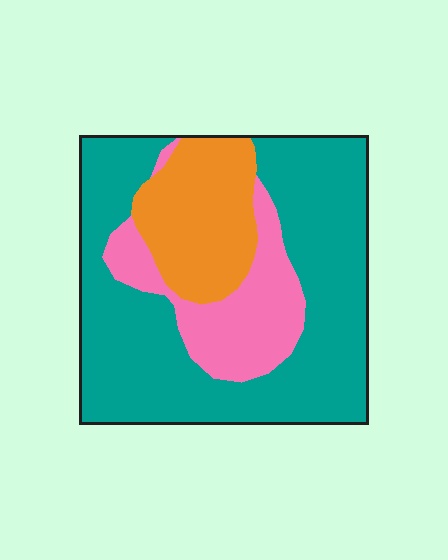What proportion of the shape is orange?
Orange covers 19% of the shape.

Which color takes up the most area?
Teal, at roughly 60%.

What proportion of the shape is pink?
Pink takes up about one fifth (1/5) of the shape.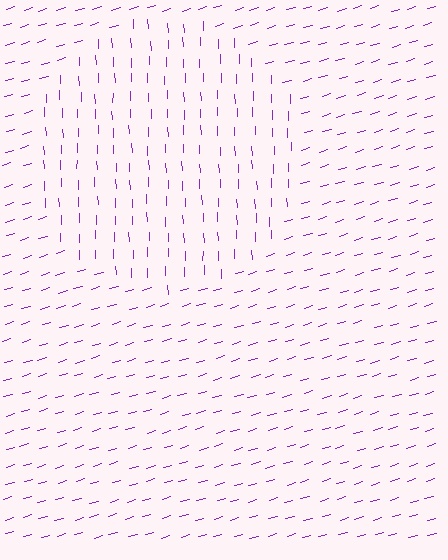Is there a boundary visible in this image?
Yes, there is a texture boundary formed by a change in line orientation.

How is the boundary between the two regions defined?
The boundary is defined purely by a change in line orientation (approximately 74 degrees difference). All lines are the same color and thickness.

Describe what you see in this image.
The image is filled with small purple line segments. A circle region in the image has lines oriented differently from the surrounding lines, creating a visible texture boundary.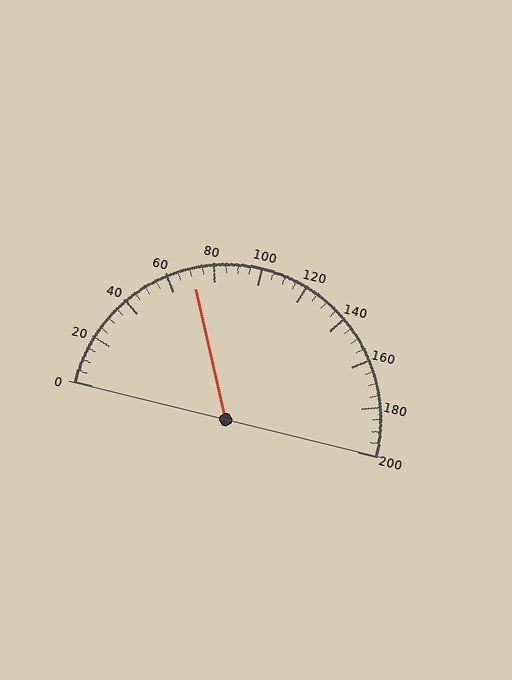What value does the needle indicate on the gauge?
The needle indicates approximately 70.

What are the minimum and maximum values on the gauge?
The gauge ranges from 0 to 200.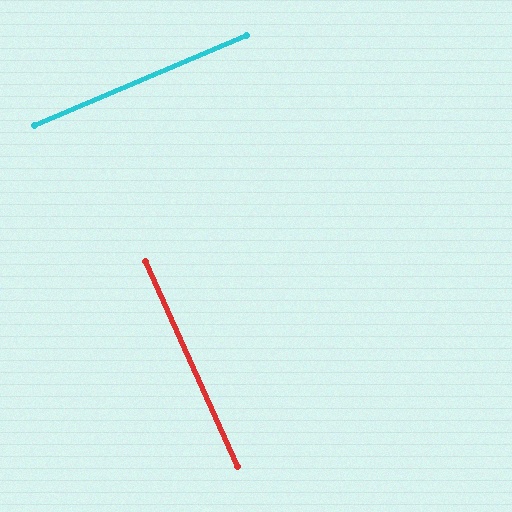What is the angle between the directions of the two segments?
Approximately 89 degrees.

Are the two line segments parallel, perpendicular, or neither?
Perpendicular — they meet at approximately 89°.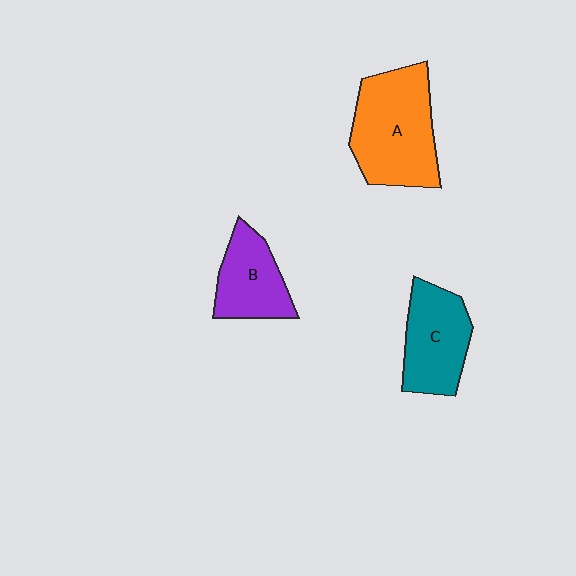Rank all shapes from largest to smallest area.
From largest to smallest: A (orange), C (teal), B (purple).